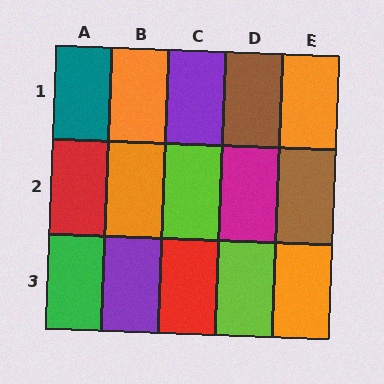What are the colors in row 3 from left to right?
Green, purple, red, lime, orange.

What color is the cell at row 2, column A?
Red.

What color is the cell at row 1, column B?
Orange.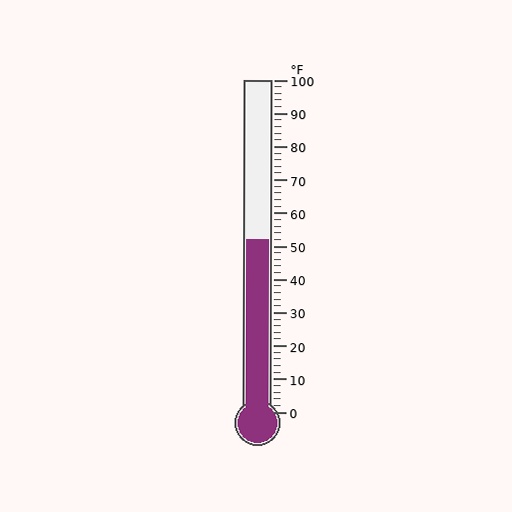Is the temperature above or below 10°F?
The temperature is above 10°F.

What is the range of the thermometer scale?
The thermometer scale ranges from 0°F to 100°F.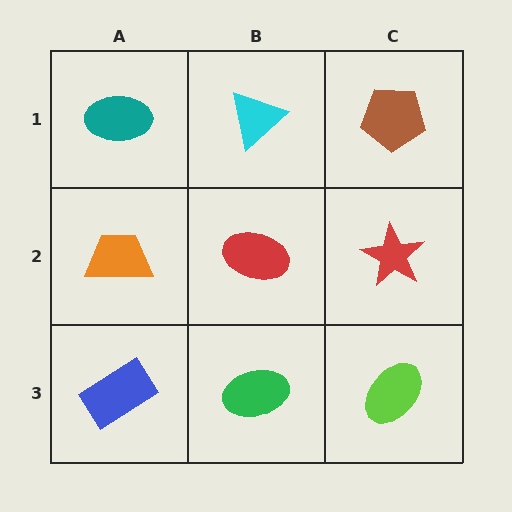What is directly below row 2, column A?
A blue rectangle.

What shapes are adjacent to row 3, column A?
An orange trapezoid (row 2, column A), a green ellipse (row 3, column B).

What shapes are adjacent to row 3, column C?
A red star (row 2, column C), a green ellipse (row 3, column B).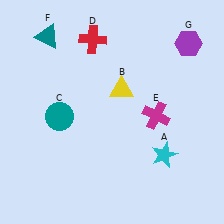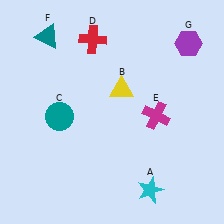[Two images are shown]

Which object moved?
The cyan star (A) moved down.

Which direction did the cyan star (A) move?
The cyan star (A) moved down.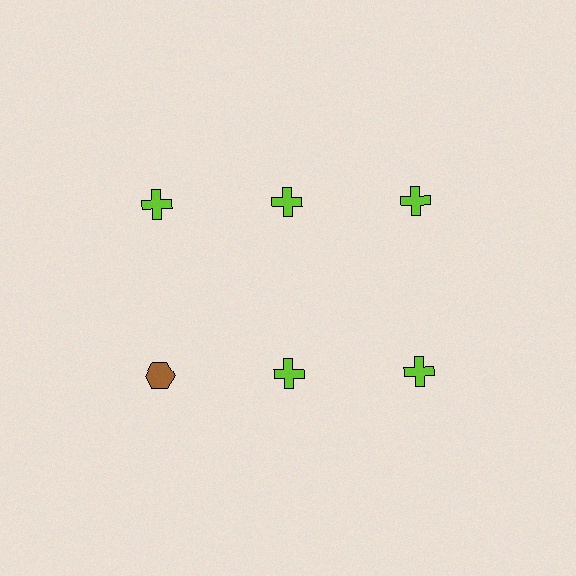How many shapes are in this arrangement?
There are 6 shapes arranged in a grid pattern.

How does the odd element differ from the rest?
It differs in both color (brown instead of lime) and shape (hexagon instead of cross).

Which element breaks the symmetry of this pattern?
The brown hexagon in the second row, leftmost column breaks the symmetry. All other shapes are lime crosses.